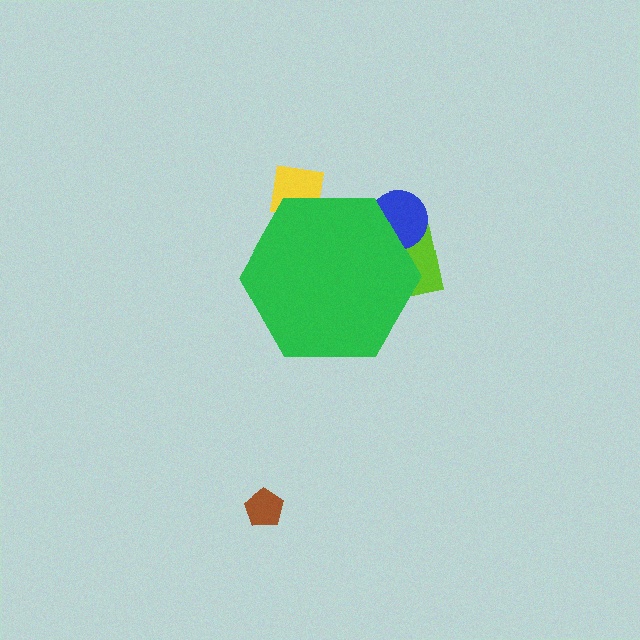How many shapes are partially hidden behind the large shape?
3 shapes are partially hidden.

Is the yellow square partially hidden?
Yes, the yellow square is partially hidden behind the green hexagon.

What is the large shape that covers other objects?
A green hexagon.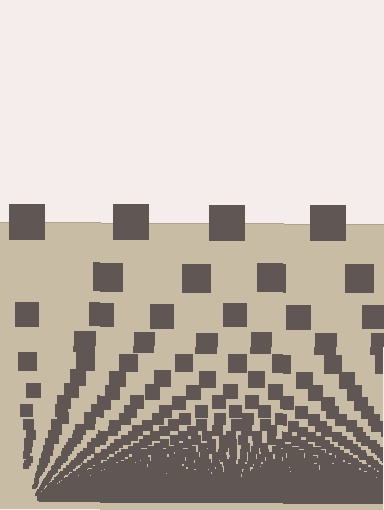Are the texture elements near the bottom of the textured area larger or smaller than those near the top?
Smaller. The gradient is inverted — elements near the bottom are smaller and denser.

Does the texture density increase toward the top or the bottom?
Density increases toward the bottom.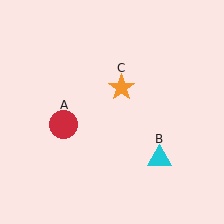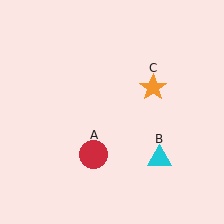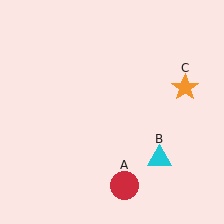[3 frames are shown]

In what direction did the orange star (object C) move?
The orange star (object C) moved right.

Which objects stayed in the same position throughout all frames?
Cyan triangle (object B) remained stationary.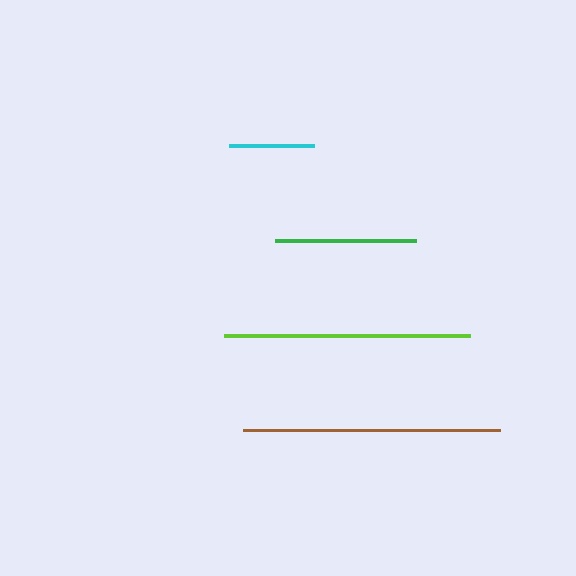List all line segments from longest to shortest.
From longest to shortest: brown, lime, green, cyan.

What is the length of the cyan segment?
The cyan segment is approximately 85 pixels long.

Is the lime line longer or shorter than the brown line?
The brown line is longer than the lime line.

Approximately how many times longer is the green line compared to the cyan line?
The green line is approximately 1.7 times the length of the cyan line.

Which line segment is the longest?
The brown line is the longest at approximately 257 pixels.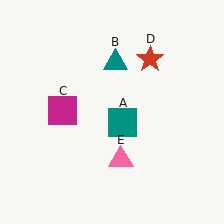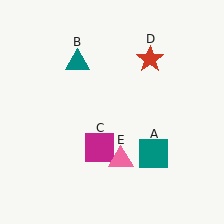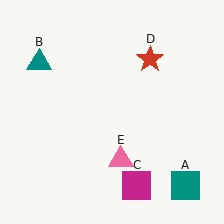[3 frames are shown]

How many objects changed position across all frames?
3 objects changed position: teal square (object A), teal triangle (object B), magenta square (object C).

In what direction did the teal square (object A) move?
The teal square (object A) moved down and to the right.